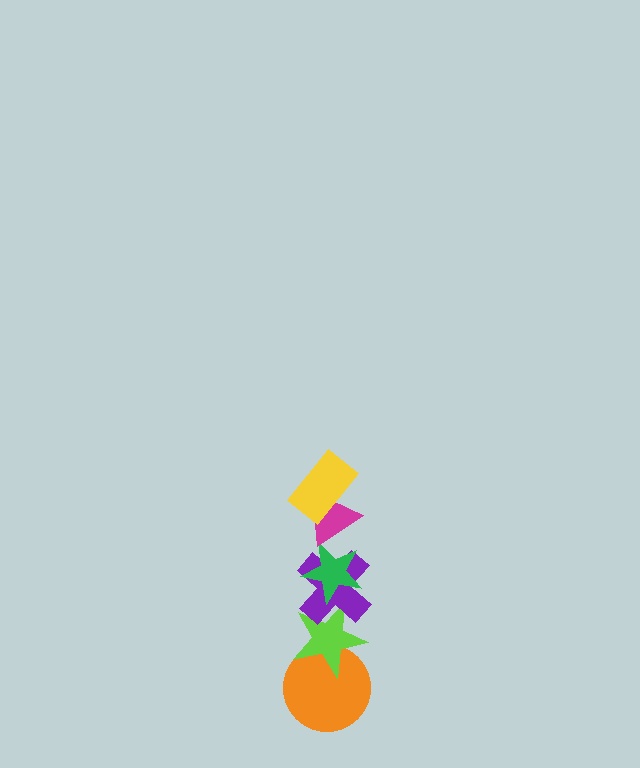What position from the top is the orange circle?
The orange circle is 6th from the top.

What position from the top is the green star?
The green star is 3rd from the top.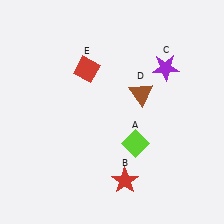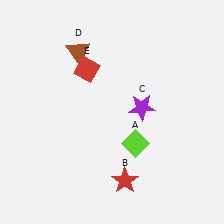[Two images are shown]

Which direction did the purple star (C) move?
The purple star (C) moved down.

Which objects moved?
The objects that moved are: the purple star (C), the brown triangle (D).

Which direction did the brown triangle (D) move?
The brown triangle (D) moved left.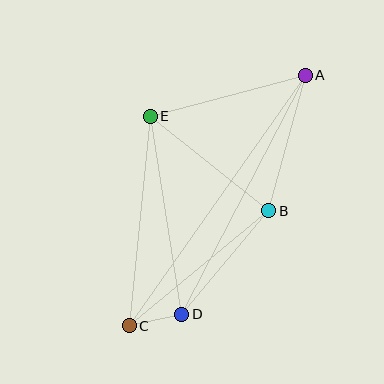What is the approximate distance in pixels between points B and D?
The distance between B and D is approximately 135 pixels.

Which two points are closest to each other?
Points C and D are closest to each other.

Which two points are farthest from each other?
Points A and C are farthest from each other.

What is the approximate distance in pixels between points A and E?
The distance between A and E is approximately 160 pixels.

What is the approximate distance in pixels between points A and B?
The distance between A and B is approximately 140 pixels.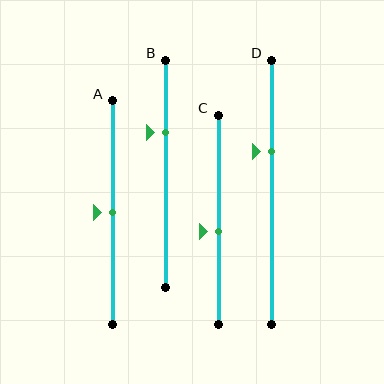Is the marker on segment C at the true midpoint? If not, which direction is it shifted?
No, the marker on segment C is shifted downward by about 6% of the segment length.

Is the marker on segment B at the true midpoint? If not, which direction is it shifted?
No, the marker on segment B is shifted upward by about 18% of the segment length.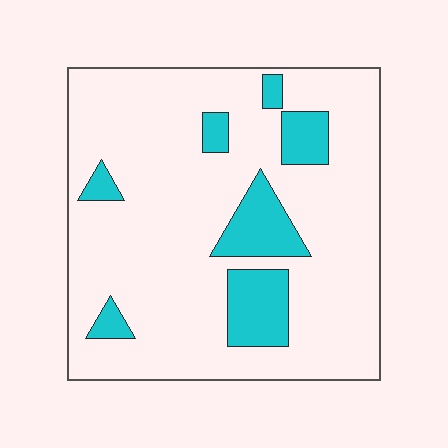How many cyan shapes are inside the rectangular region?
7.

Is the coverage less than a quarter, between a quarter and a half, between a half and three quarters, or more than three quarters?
Less than a quarter.